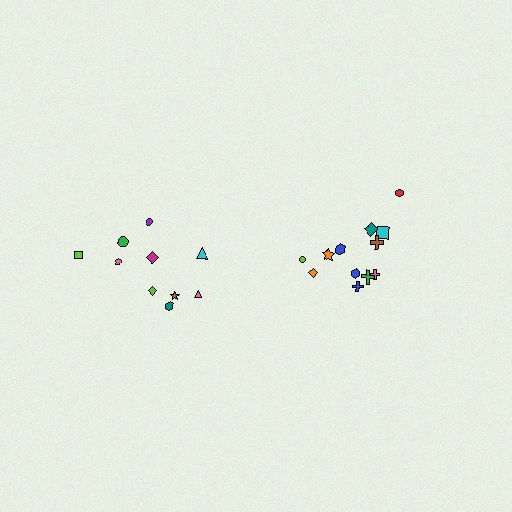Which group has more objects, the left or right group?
The right group.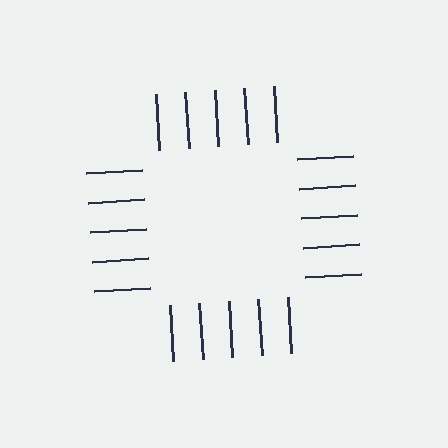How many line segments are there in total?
20 — 5 along each of the 4 edges.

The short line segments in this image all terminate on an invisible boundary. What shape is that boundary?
An illusory square — the line segments terminate on its edges but no continuous stroke is drawn.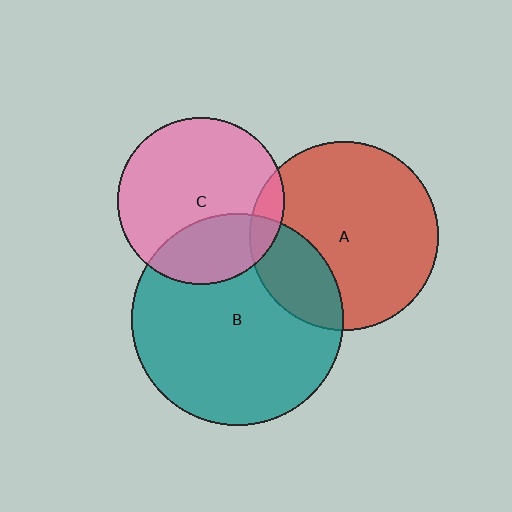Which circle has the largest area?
Circle B (teal).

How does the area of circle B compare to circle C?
Approximately 1.6 times.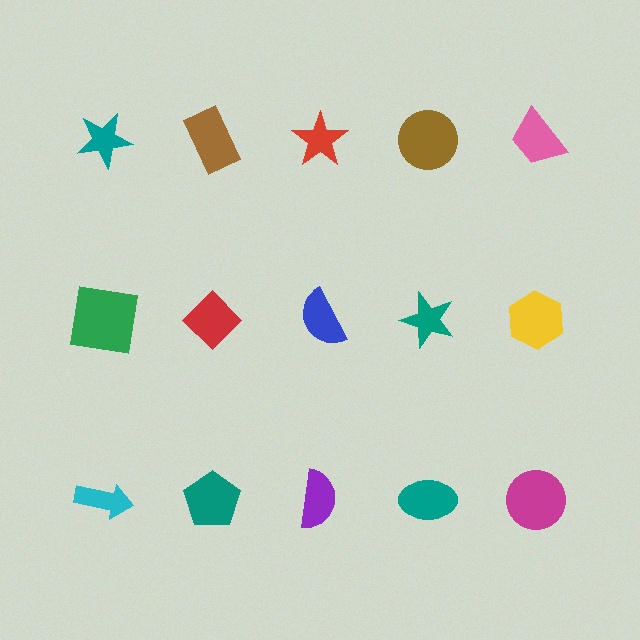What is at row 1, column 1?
A teal star.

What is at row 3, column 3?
A purple semicircle.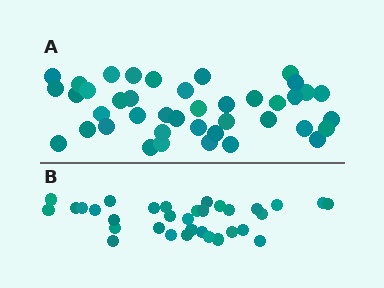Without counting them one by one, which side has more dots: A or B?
Region A (the top region) has more dots.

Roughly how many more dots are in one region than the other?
Region A has roughly 8 or so more dots than region B.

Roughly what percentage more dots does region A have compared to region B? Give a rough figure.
About 25% more.